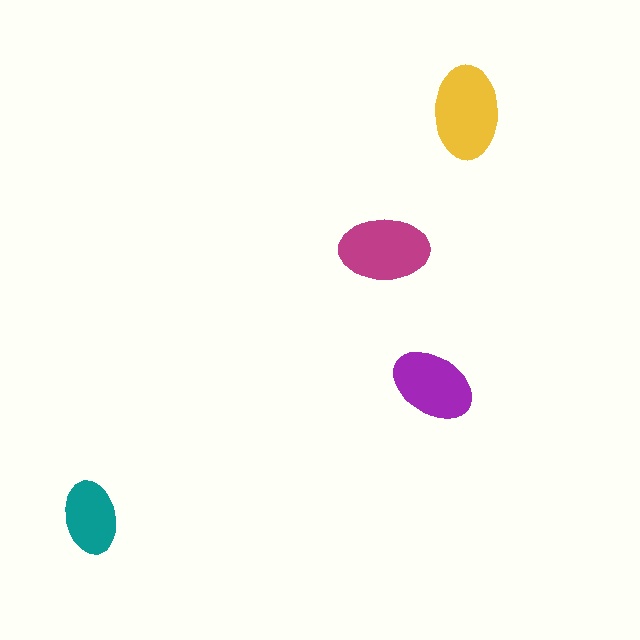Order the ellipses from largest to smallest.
the yellow one, the magenta one, the purple one, the teal one.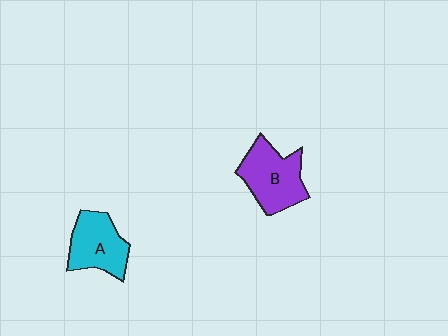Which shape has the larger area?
Shape B (purple).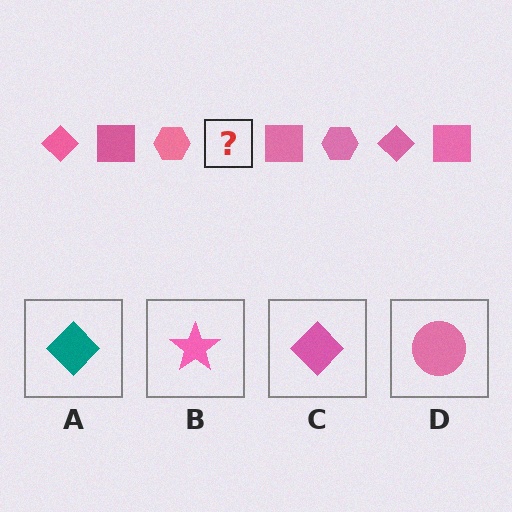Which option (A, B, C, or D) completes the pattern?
C.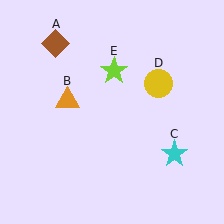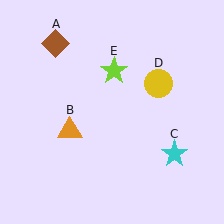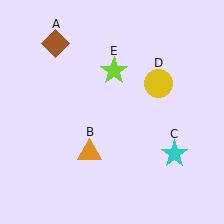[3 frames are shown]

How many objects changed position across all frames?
1 object changed position: orange triangle (object B).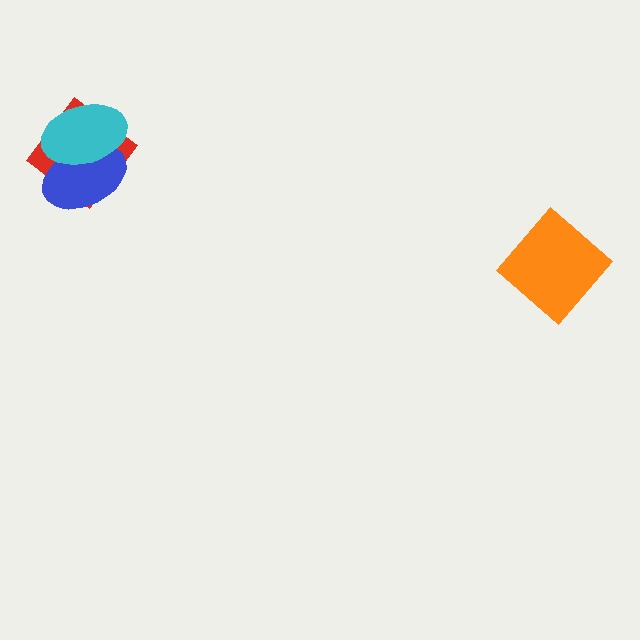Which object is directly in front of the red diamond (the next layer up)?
The blue ellipse is directly in front of the red diamond.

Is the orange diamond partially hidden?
No, no other shape covers it.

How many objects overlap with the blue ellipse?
2 objects overlap with the blue ellipse.